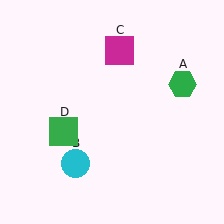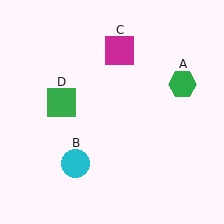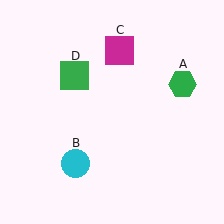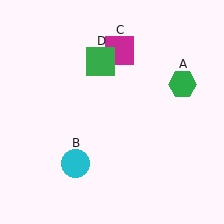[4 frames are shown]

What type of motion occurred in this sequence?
The green square (object D) rotated clockwise around the center of the scene.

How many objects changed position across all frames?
1 object changed position: green square (object D).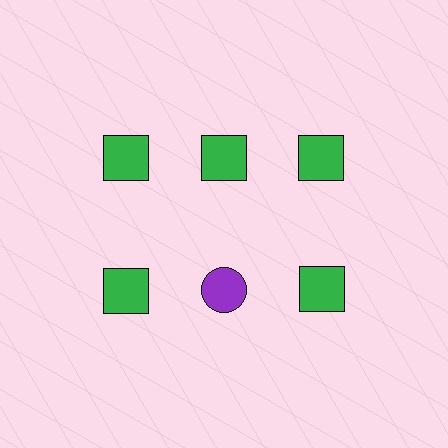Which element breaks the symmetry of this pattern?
The purple circle in the second row, second from left column breaks the symmetry. All other shapes are green squares.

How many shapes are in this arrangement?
There are 6 shapes arranged in a grid pattern.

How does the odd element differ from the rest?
It differs in both color (purple instead of green) and shape (circle instead of square).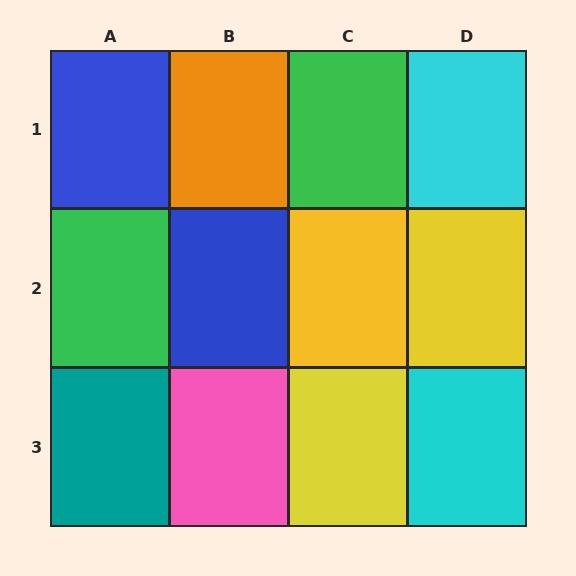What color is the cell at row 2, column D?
Yellow.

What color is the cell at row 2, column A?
Green.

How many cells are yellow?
3 cells are yellow.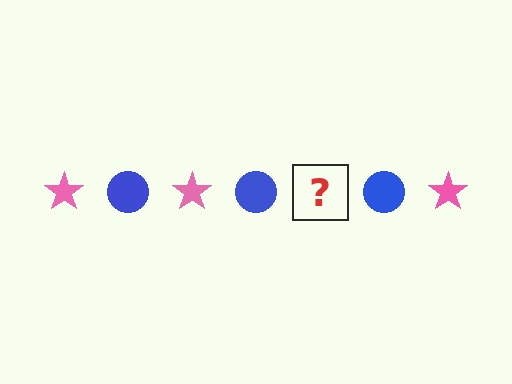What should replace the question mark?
The question mark should be replaced with a pink star.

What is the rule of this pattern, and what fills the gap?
The rule is that the pattern alternates between pink star and blue circle. The gap should be filled with a pink star.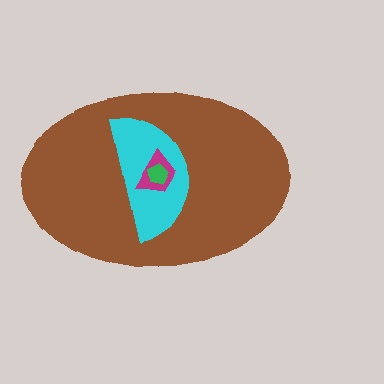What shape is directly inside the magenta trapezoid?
The green pentagon.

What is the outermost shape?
The brown ellipse.